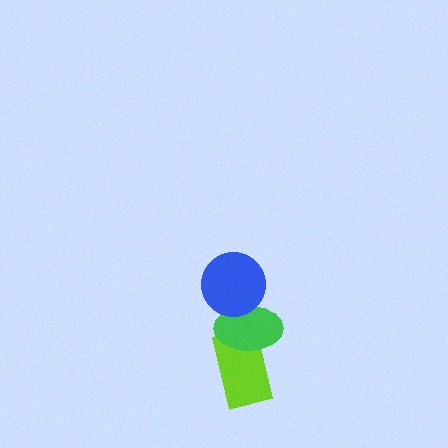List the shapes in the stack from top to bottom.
From top to bottom: the blue circle, the green ellipse, the lime rectangle.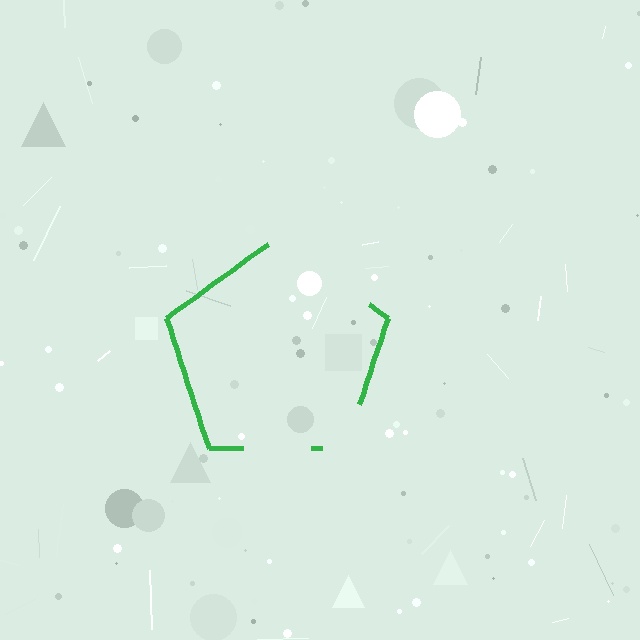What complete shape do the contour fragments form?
The contour fragments form a pentagon.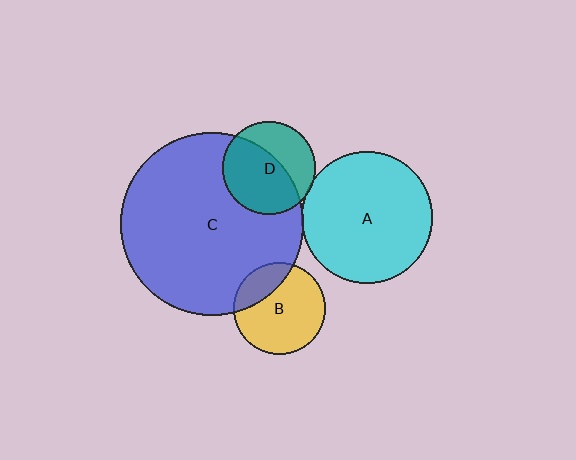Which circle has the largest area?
Circle C (blue).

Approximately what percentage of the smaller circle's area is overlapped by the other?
Approximately 25%.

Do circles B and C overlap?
Yes.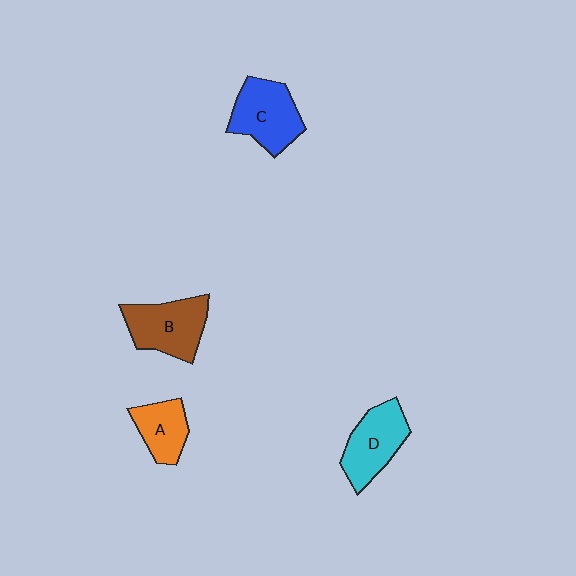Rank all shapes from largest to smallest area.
From largest to smallest: B (brown), C (blue), D (cyan), A (orange).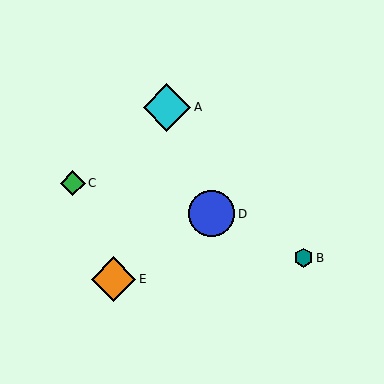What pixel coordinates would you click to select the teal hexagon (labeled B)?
Click at (303, 258) to select the teal hexagon B.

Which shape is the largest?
The cyan diamond (labeled A) is the largest.